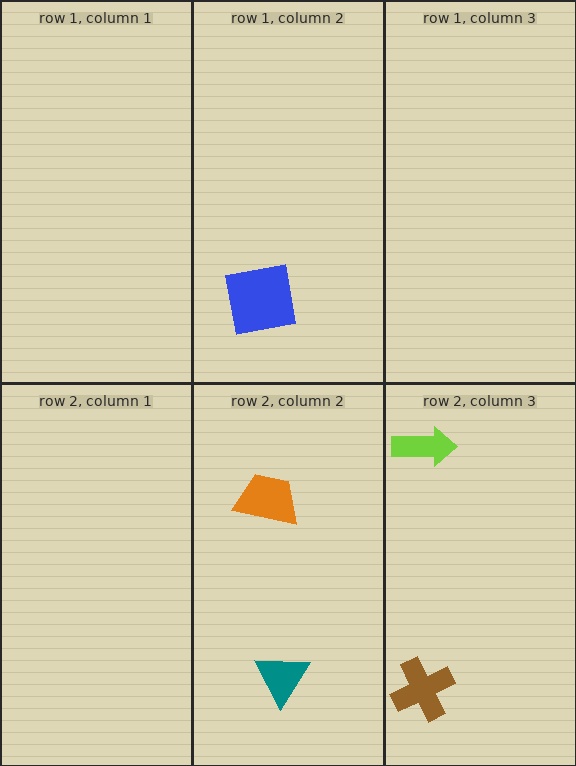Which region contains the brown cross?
The row 2, column 3 region.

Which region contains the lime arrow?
The row 2, column 3 region.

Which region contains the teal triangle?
The row 2, column 2 region.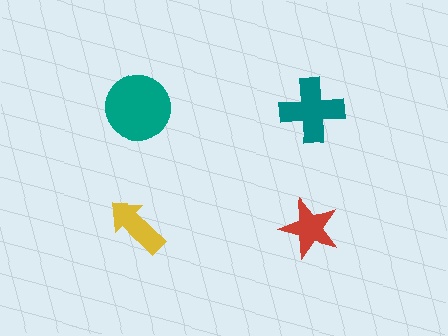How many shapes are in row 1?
2 shapes.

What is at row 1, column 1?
A teal circle.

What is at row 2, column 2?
A red star.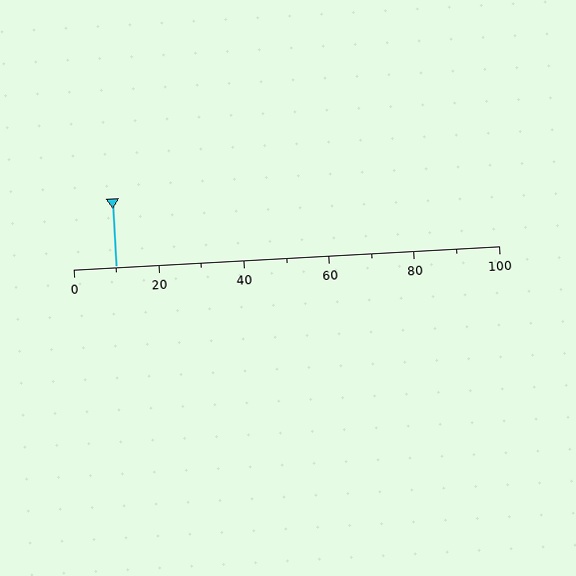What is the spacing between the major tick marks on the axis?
The major ticks are spaced 20 apart.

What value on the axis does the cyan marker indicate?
The marker indicates approximately 10.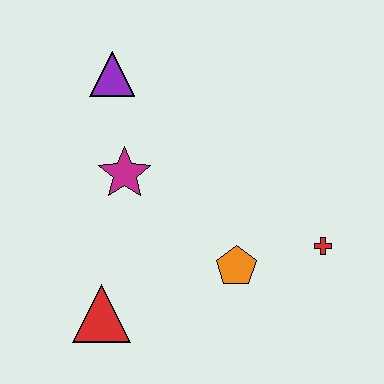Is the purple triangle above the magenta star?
Yes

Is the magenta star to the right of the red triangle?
Yes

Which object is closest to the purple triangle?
The magenta star is closest to the purple triangle.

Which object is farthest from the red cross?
The purple triangle is farthest from the red cross.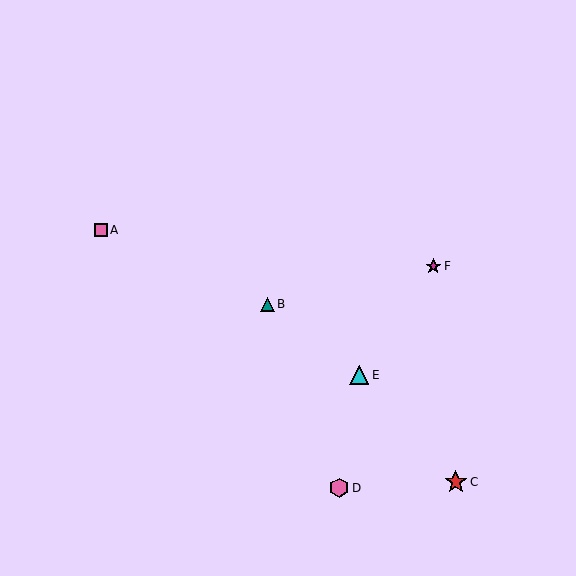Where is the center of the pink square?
The center of the pink square is at (101, 230).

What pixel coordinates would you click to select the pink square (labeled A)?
Click at (101, 230) to select the pink square A.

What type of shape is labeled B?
Shape B is a teal triangle.